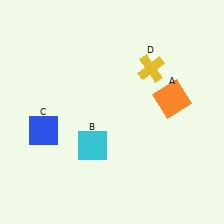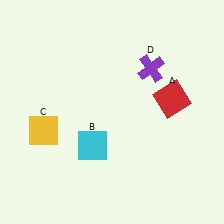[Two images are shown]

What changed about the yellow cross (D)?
In Image 1, D is yellow. In Image 2, it changed to purple.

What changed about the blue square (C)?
In Image 1, C is blue. In Image 2, it changed to yellow.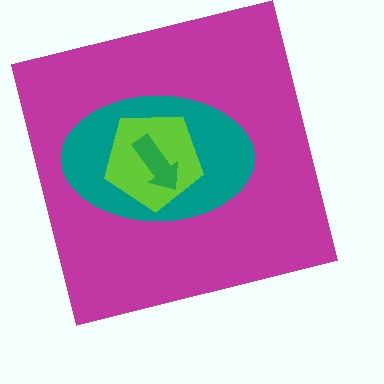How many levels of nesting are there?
4.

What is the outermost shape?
The magenta square.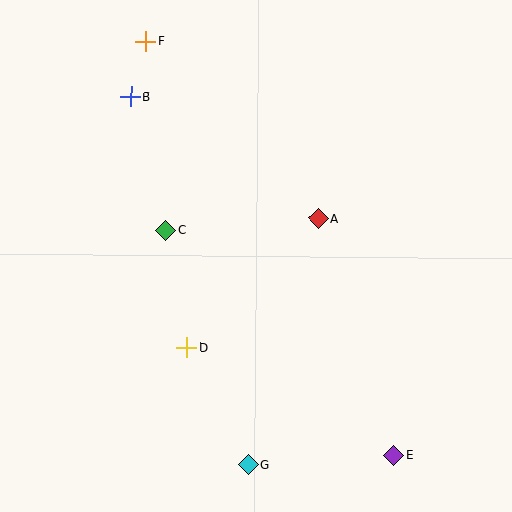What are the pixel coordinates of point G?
Point G is at (248, 465).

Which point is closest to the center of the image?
Point A at (319, 218) is closest to the center.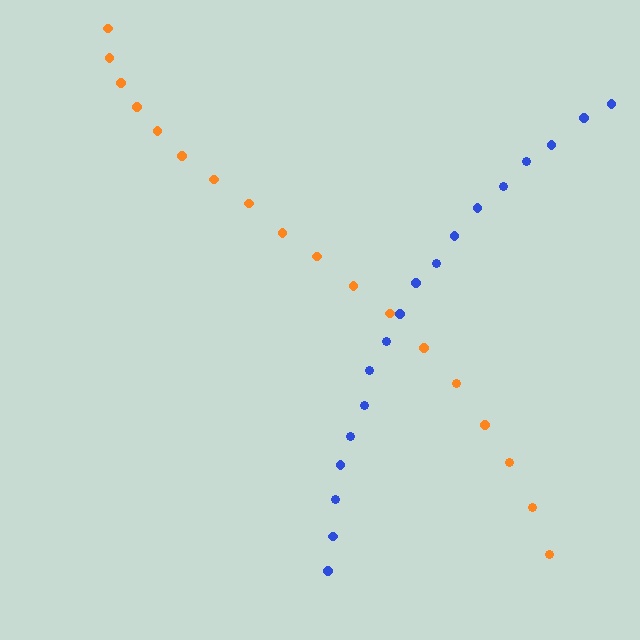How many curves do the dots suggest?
There are 2 distinct paths.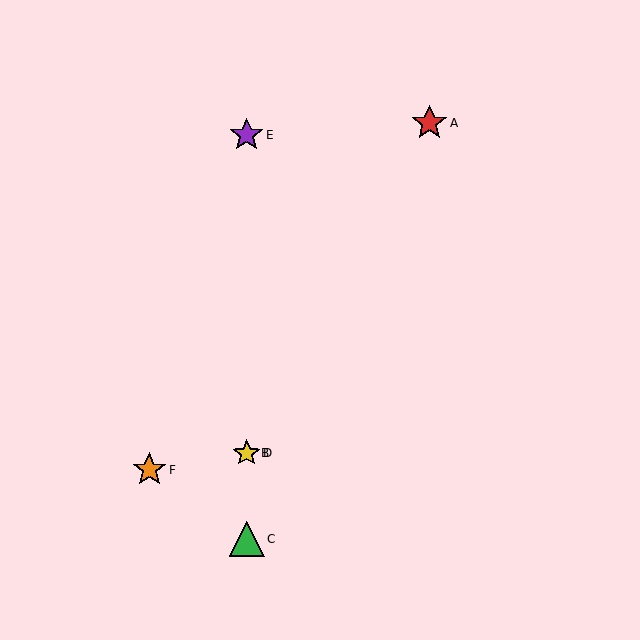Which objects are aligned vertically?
Objects B, C, D, E are aligned vertically.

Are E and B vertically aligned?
Yes, both are at x≈247.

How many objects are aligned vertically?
4 objects (B, C, D, E) are aligned vertically.